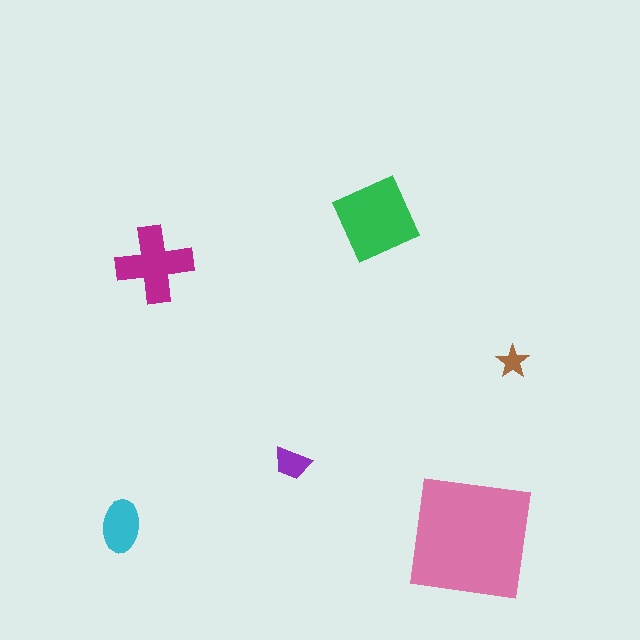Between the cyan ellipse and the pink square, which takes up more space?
The pink square.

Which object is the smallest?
The brown star.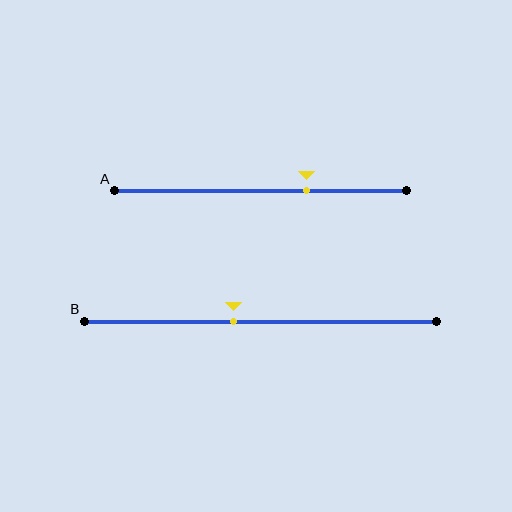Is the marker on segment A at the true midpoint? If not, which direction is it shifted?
No, the marker on segment A is shifted to the right by about 16% of the segment length.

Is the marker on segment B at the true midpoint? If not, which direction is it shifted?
No, the marker on segment B is shifted to the left by about 8% of the segment length.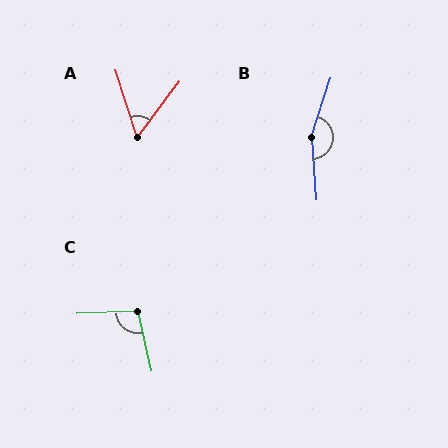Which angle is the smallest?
A, at approximately 54 degrees.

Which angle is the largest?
B, at approximately 158 degrees.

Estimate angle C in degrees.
Approximately 100 degrees.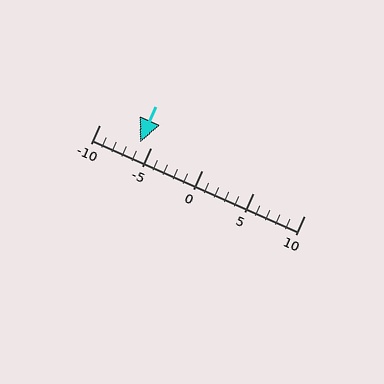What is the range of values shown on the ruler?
The ruler shows values from -10 to 10.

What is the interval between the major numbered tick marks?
The major tick marks are spaced 5 units apart.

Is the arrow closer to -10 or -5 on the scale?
The arrow is closer to -5.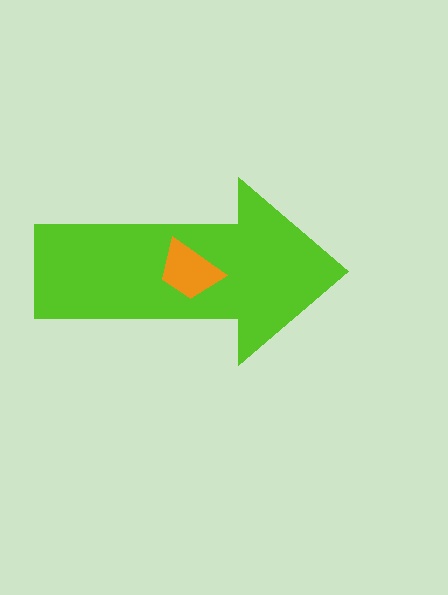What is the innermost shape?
The orange trapezoid.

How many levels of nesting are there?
2.